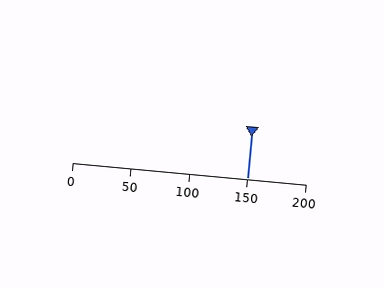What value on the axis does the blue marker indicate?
The marker indicates approximately 150.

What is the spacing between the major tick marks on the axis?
The major ticks are spaced 50 apart.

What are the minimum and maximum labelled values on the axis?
The axis runs from 0 to 200.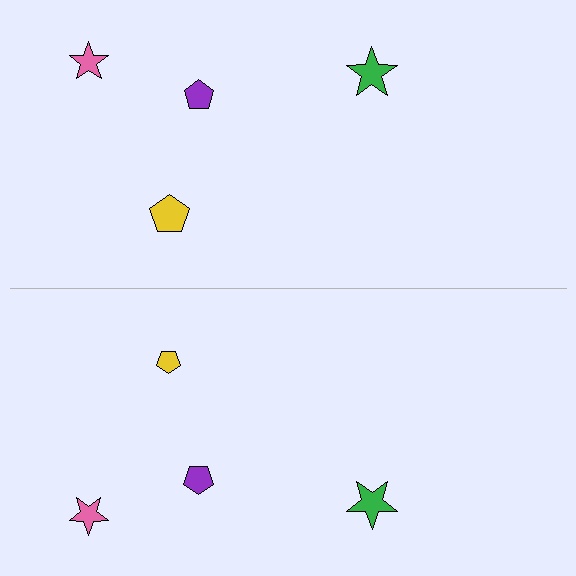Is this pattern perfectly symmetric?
No, the pattern is not perfectly symmetric. The yellow pentagon on the bottom side has a different size than its mirror counterpart.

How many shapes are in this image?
There are 8 shapes in this image.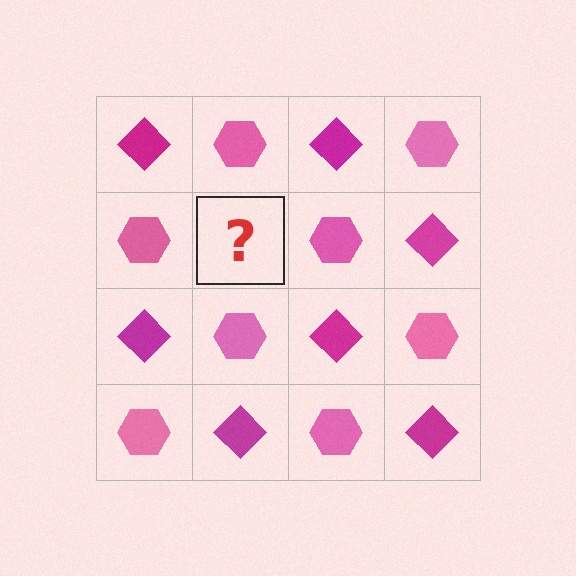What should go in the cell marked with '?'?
The missing cell should contain a magenta diamond.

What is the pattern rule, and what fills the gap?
The rule is that it alternates magenta diamond and pink hexagon in a checkerboard pattern. The gap should be filled with a magenta diamond.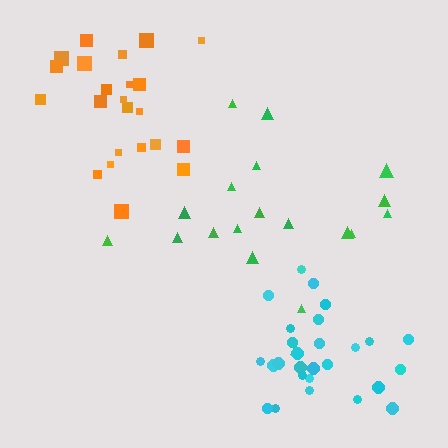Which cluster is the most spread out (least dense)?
Green.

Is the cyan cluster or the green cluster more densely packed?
Cyan.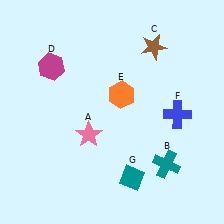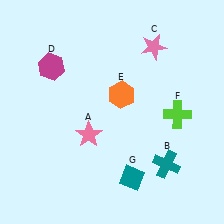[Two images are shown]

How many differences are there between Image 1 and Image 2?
There are 2 differences between the two images.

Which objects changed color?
C changed from brown to pink. F changed from blue to lime.